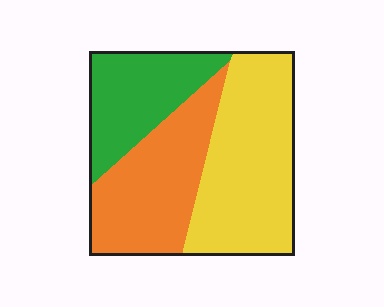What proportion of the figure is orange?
Orange takes up about one third (1/3) of the figure.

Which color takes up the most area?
Yellow, at roughly 45%.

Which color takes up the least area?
Green, at roughly 25%.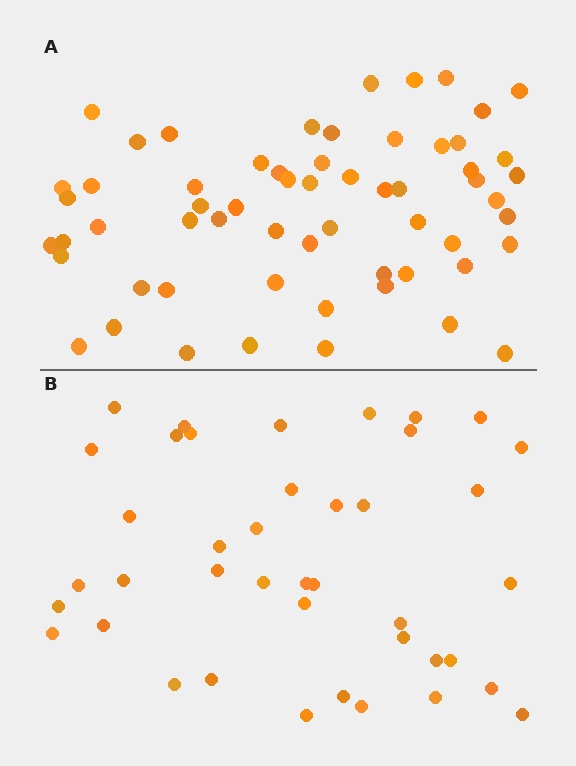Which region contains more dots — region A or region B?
Region A (the top region) has more dots.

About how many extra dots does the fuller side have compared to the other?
Region A has approximately 20 more dots than region B.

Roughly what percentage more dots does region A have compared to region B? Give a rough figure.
About 45% more.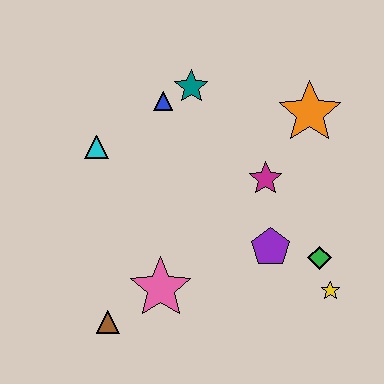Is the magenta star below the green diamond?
No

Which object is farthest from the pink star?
The orange star is farthest from the pink star.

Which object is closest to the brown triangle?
The pink star is closest to the brown triangle.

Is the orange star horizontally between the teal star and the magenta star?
No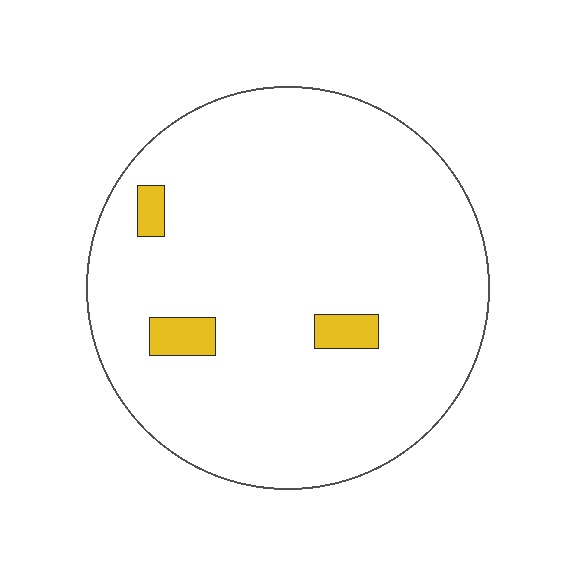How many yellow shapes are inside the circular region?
3.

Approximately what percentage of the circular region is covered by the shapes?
Approximately 5%.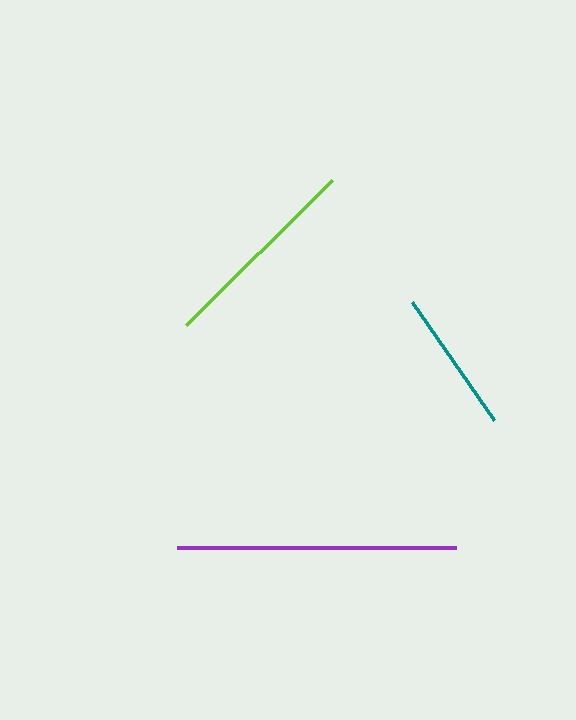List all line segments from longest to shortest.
From longest to shortest: purple, lime, teal.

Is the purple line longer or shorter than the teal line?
The purple line is longer than the teal line.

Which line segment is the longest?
The purple line is the longest at approximately 279 pixels.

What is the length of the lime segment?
The lime segment is approximately 206 pixels long.